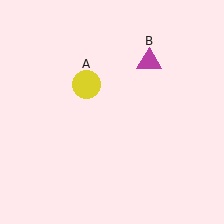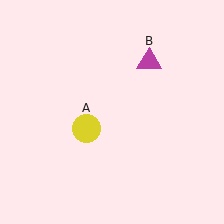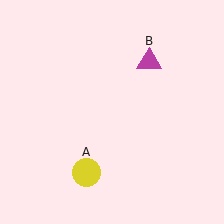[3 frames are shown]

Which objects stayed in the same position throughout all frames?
Magenta triangle (object B) remained stationary.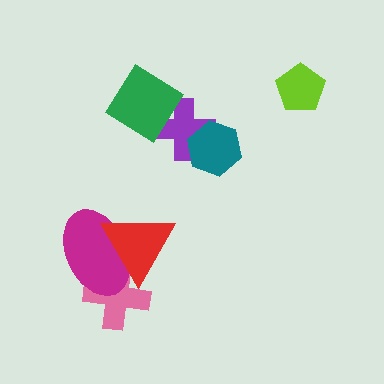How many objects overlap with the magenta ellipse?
2 objects overlap with the magenta ellipse.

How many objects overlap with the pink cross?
2 objects overlap with the pink cross.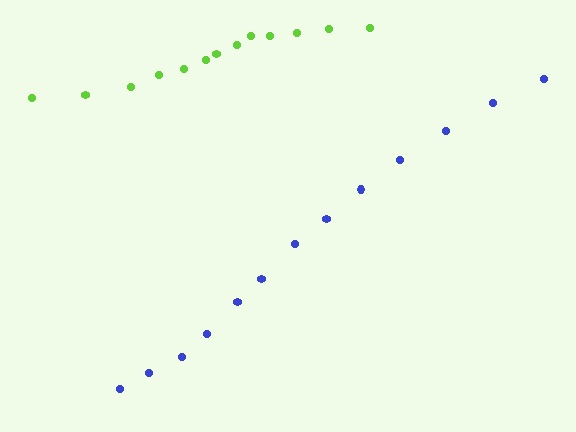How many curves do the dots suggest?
There are 2 distinct paths.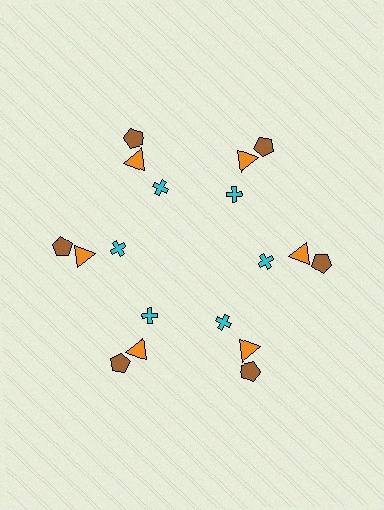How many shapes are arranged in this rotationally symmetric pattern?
There are 18 shapes, arranged in 6 groups of 3.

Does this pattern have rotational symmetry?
Yes, this pattern has 6-fold rotational symmetry. It looks the same after rotating 60 degrees around the center.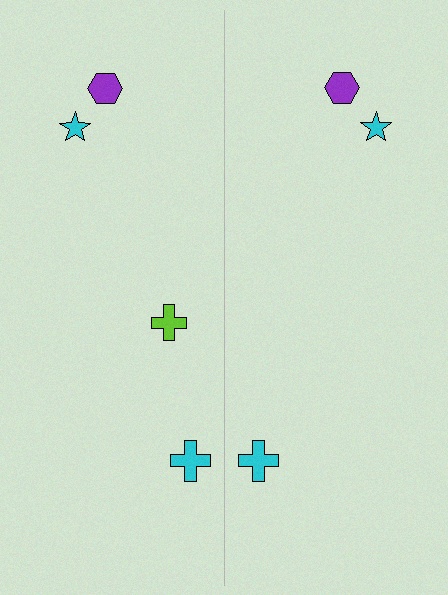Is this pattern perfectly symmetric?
No, the pattern is not perfectly symmetric. A lime cross is missing from the right side.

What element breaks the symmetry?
A lime cross is missing from the right side.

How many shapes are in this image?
There are 7 shapes in this image.